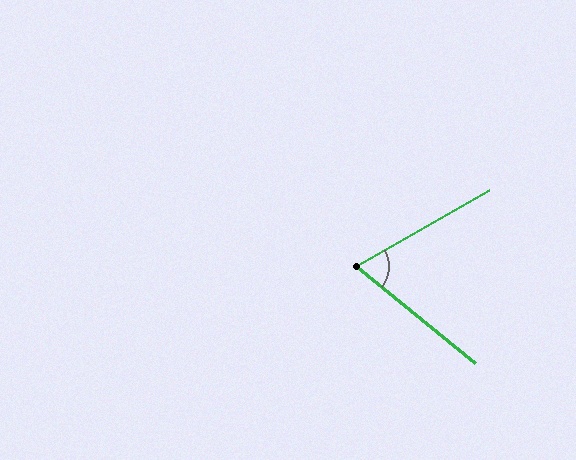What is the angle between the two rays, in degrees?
Approximately 69 degrees.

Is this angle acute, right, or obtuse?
It is acute.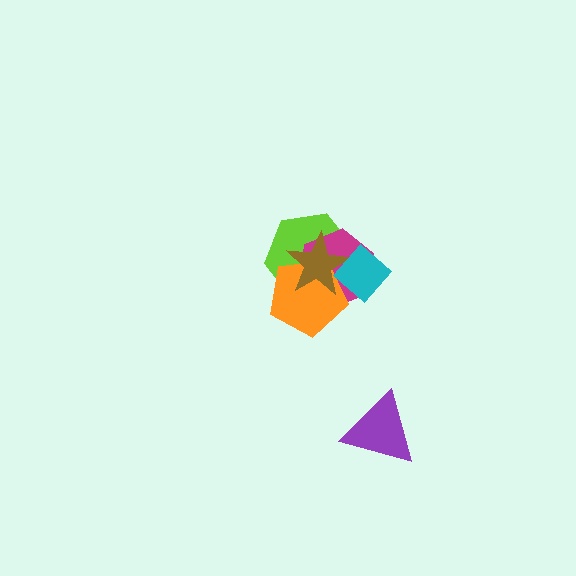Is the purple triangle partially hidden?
No, no other shape covers it.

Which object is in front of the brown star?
The cyan diamond is in front of the brown star.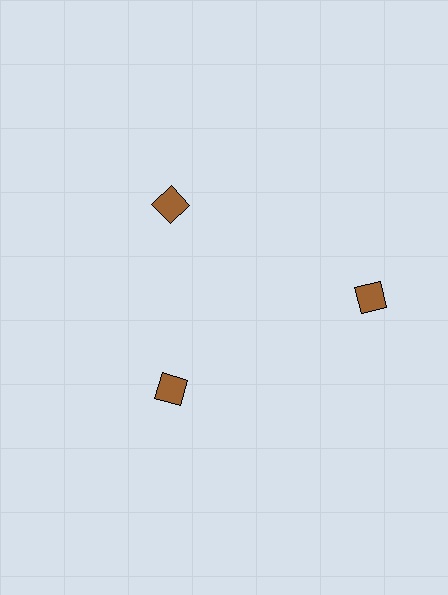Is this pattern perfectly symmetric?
No. The 3 brown squares are arranged in a ring, but one element near the 3 o'clock position is pushed outward from the center, breaking the 3-fold rotational symmetry.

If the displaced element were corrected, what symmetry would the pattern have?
It would have 3-fold rotational symmetry — the pattern would map onto itself every 120 degrees.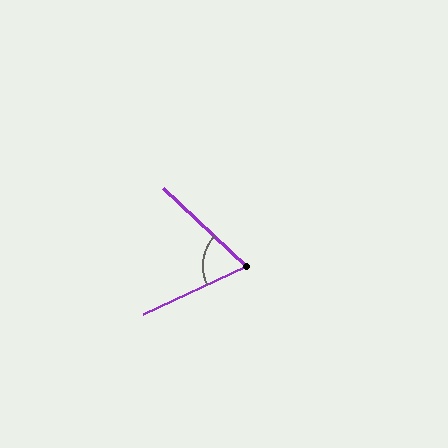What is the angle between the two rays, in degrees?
Approximately 69 degrees.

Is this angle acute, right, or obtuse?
It is acute.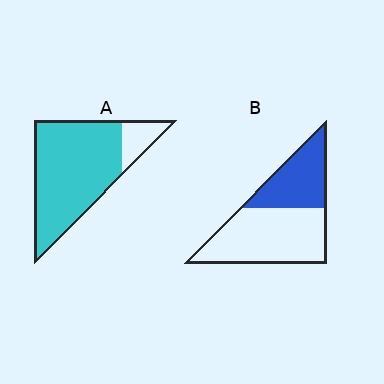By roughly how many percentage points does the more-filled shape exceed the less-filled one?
By roughly 50 percentage points (A over B).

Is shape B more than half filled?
No.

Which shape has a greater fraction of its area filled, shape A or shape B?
Shape A.